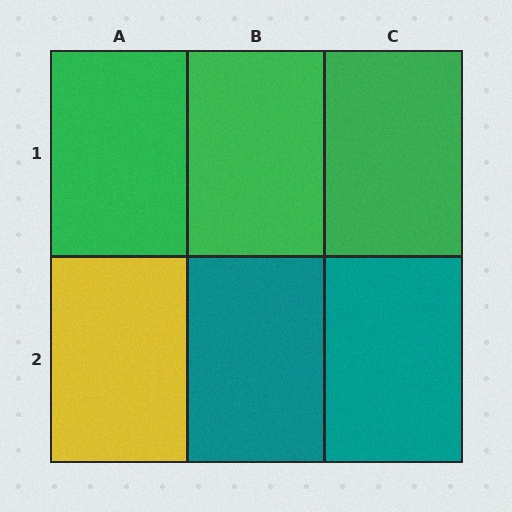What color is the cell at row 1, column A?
Green.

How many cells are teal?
2 cells are teal.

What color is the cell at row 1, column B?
Green.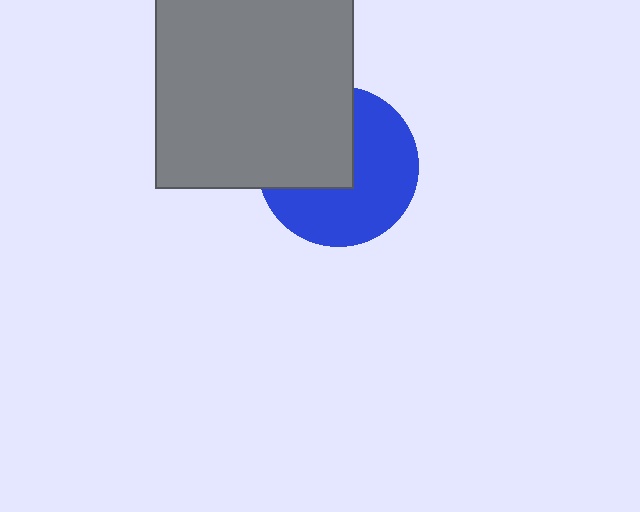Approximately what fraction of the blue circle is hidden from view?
Roughly 42% of the blue circle is hidden behind the gray square.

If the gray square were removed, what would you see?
You would see the complete blue circle.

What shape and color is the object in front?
The object in front is a gray square.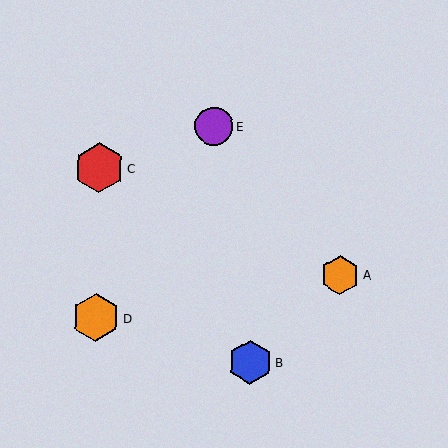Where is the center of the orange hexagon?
The center of the orange hexagon is at (340, 275).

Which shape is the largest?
The red hexagon (labeled C) is the largest.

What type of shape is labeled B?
Shape B is a blue hexagon.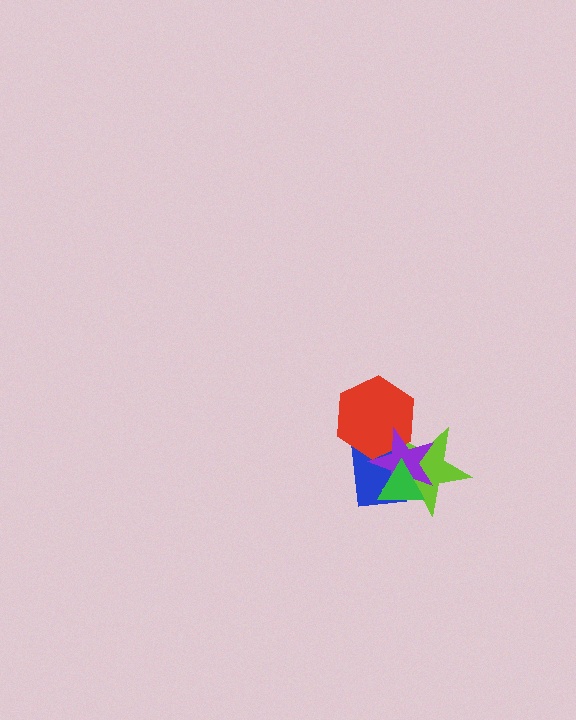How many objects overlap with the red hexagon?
3 objects overlap with the red hexagon.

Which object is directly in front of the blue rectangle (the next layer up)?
The lime star is directly in front of the blue rectangle.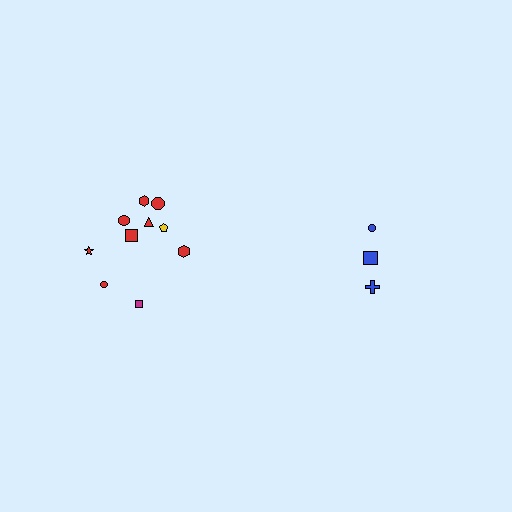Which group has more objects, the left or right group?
The left group.